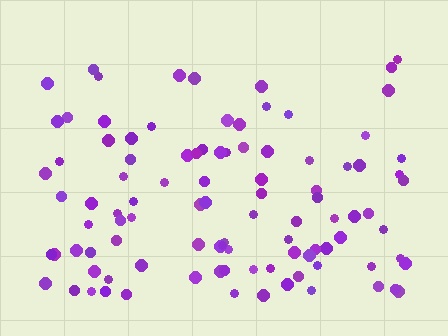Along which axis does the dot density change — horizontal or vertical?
Vertical.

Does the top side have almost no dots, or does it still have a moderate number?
Still a moderate number, just noticeably fewer than the bottom.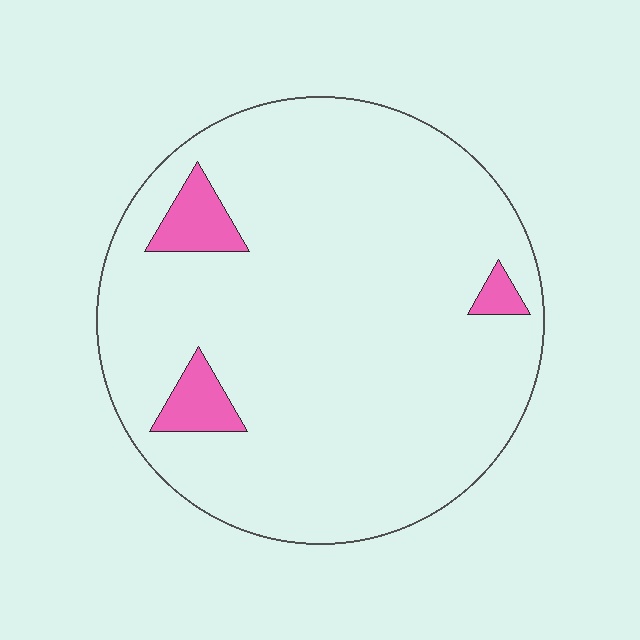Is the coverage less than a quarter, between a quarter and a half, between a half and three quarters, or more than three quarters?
Less than a quarter.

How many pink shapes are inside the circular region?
3.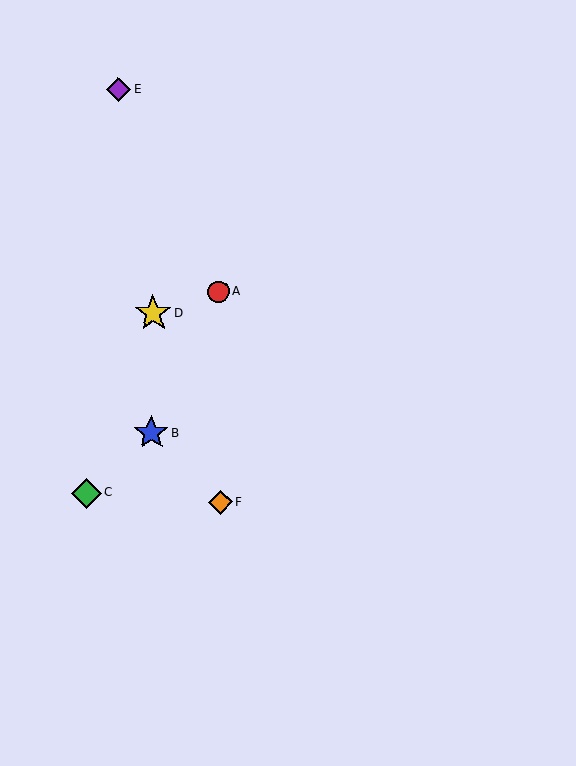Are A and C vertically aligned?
No, A is at x≈218 and C is at x≈87.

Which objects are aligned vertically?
Objects A, F are aligned vertically.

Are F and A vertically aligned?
Yes, both are at x≈220.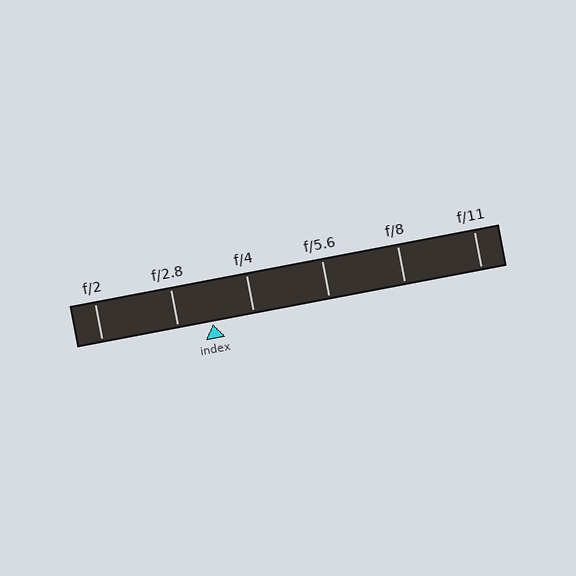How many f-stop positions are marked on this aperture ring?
There are 6 f-stop positions marked.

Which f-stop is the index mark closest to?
The index mark is closest to f/2.8.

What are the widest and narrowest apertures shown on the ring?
The widest aperture shown is f/2 and the narrowest is f/11.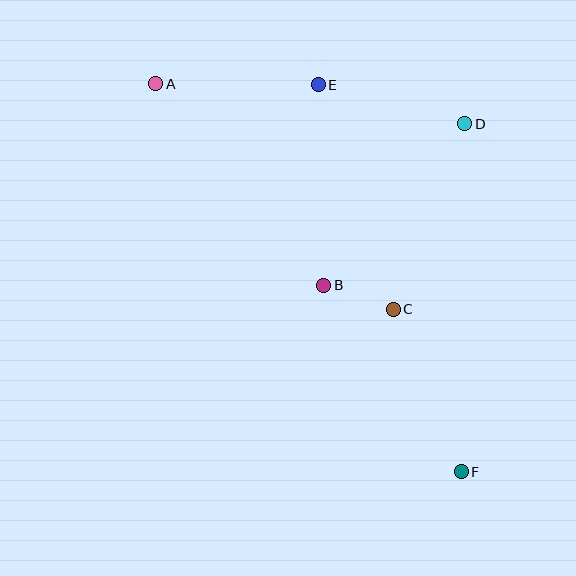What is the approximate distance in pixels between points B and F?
The distance between B and F is approximately 232 pixels.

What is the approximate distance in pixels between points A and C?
The distance between A and C is approximately 327 pixels.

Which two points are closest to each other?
Points B and C are closest to each other.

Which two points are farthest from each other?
Points A and F are farthest from each other.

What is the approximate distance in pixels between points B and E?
The distance between B and E is approximately 200 pixels.